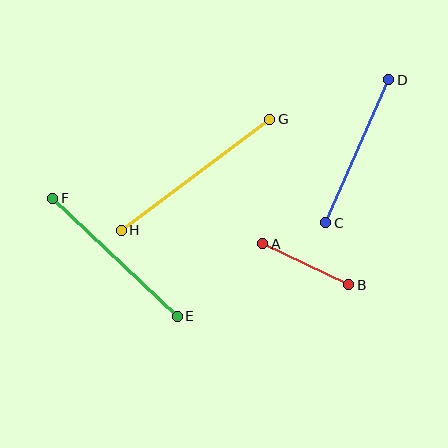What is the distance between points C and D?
The distance is approximately 156 pixels.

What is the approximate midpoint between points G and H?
The midpoint is at approximately (196, 175) pixels.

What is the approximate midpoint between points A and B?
The midpoint is at approximately (306, 264) pixels.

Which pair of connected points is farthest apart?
Points G and H are farthest apart.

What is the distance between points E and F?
The distance is approximately 171 pixels.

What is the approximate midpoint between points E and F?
The midpoint is at approximately (115, 257) pixels.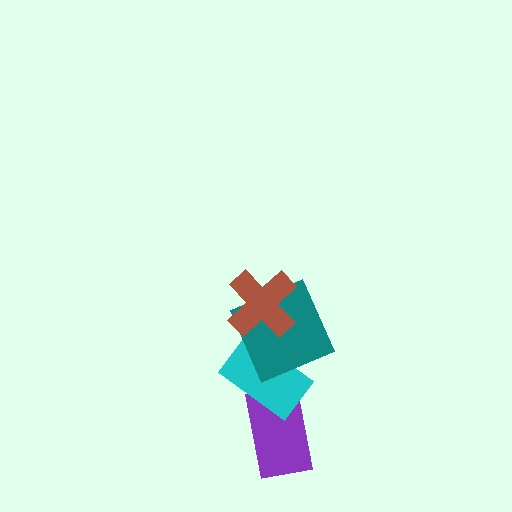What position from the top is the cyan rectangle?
The cyan rectangle is 3rd from the top.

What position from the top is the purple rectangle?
The purple rectangle is 4th from the top.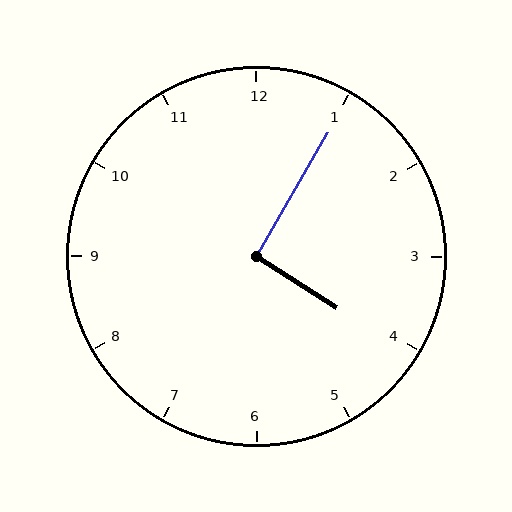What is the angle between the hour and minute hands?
Approximately 92 degrees.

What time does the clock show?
4:05.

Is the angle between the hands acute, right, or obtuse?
It is right.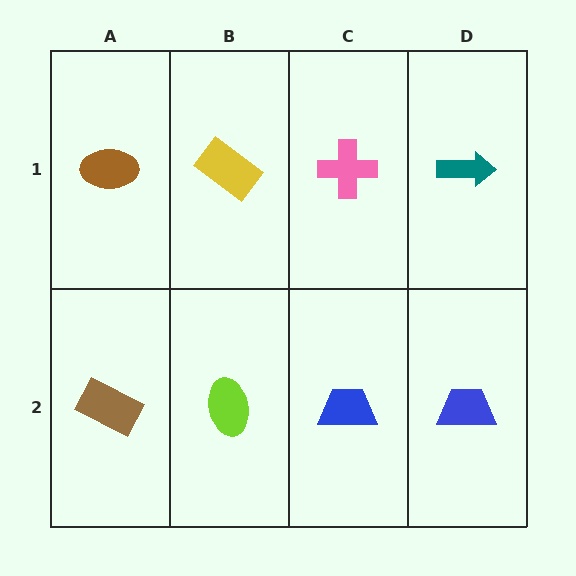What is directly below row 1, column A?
A brown rectangle.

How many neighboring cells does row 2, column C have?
3.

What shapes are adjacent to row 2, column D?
A teal arrow (row 1, column D), a blue trapezoid (row 2, column C).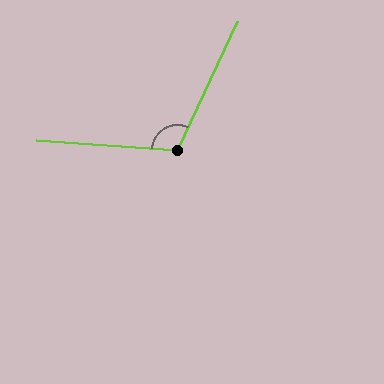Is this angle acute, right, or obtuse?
It is obtuse.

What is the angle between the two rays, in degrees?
Approximately 111 degrees.